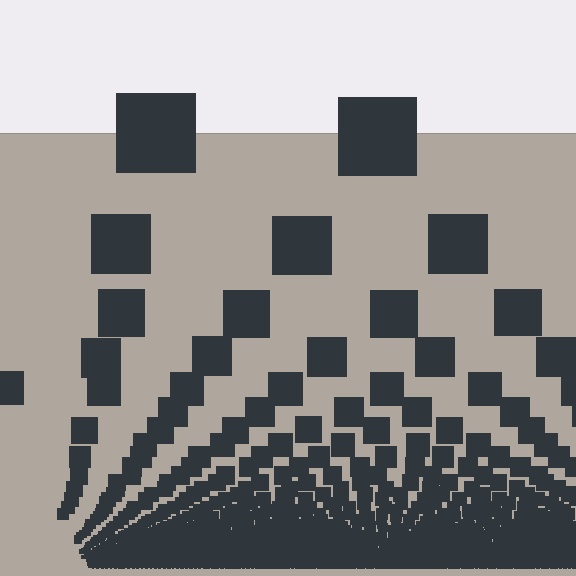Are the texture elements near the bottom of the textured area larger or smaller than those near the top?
Smaller. The gradient is inverted — elements near the bottom are smaller and denser.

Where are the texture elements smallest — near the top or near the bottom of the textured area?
Near the bottom.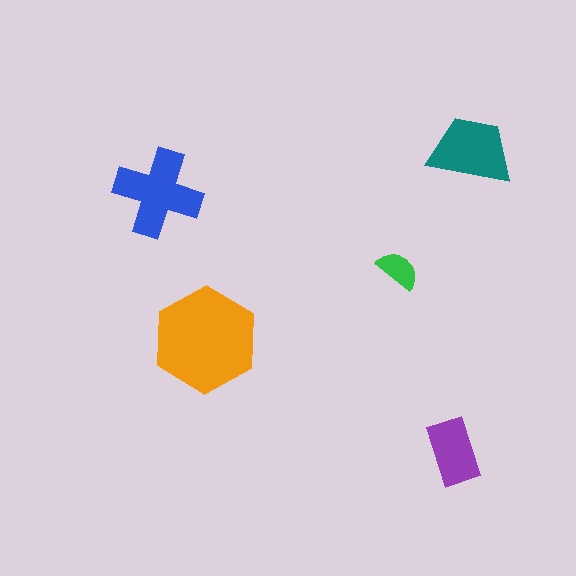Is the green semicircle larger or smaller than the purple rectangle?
Smaller.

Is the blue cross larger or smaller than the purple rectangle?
Larger.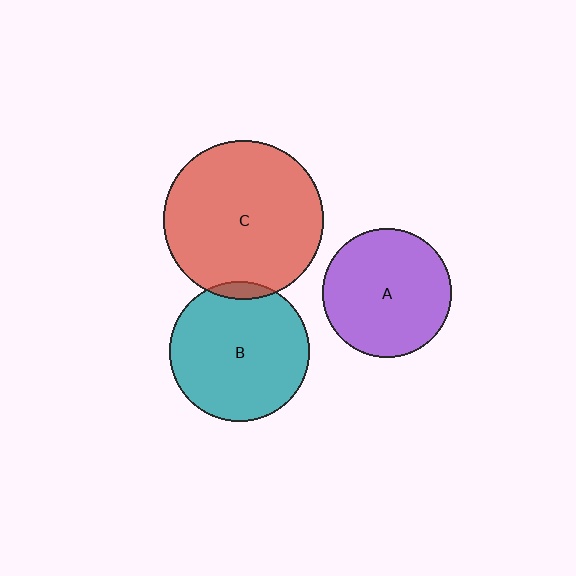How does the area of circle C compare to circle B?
Approximately 1.3 times.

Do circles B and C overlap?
Yes.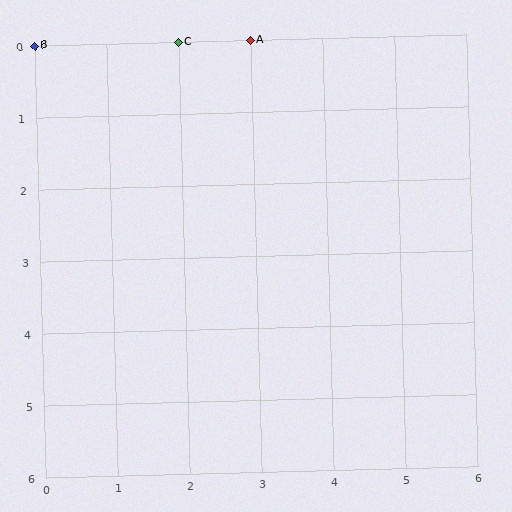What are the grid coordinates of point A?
Point A is at grid coordinates (3, 0).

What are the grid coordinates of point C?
Point C is at grid coordinates (2, 0).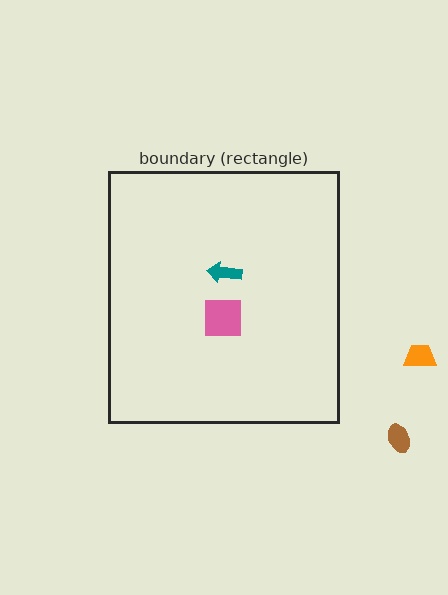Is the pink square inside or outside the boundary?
Inside.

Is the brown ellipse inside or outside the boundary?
Outside.